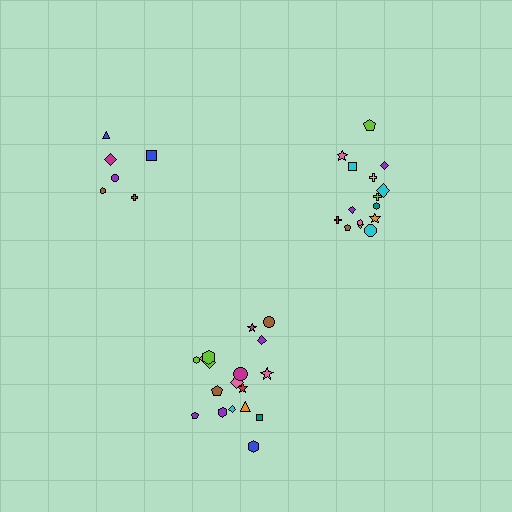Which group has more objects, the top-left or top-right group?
The top-right group.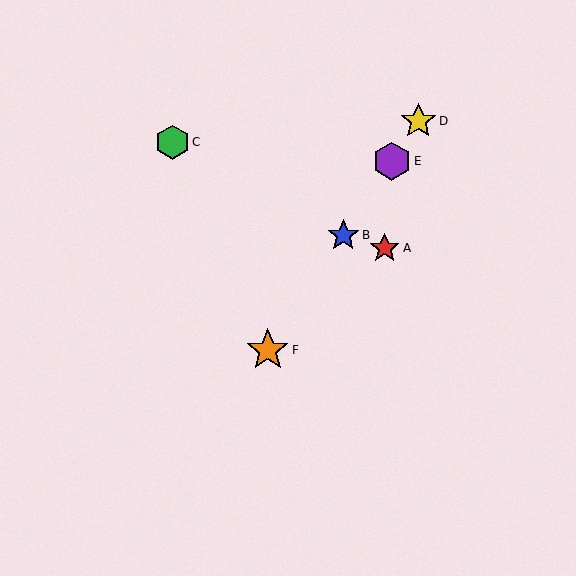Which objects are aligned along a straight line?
Objects B, D, E, F are aligned along a straight line.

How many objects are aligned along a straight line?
4 objects (B, D, E, F) are aligned along a straight line.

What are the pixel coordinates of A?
Object A is at (385, 248).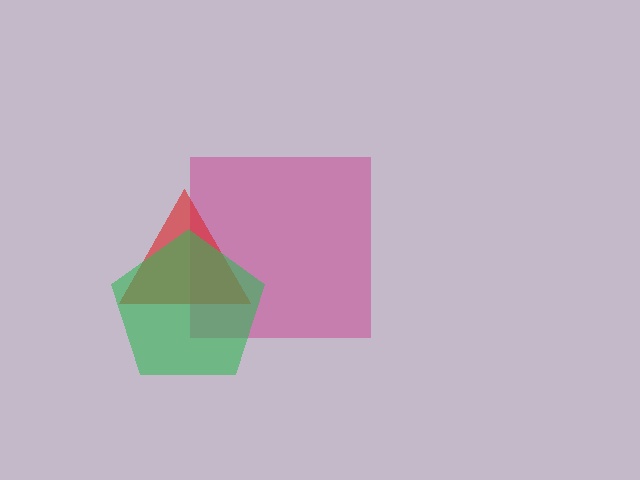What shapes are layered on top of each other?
The layered shapes are: a magenta square, a red triangle, a green pentagon.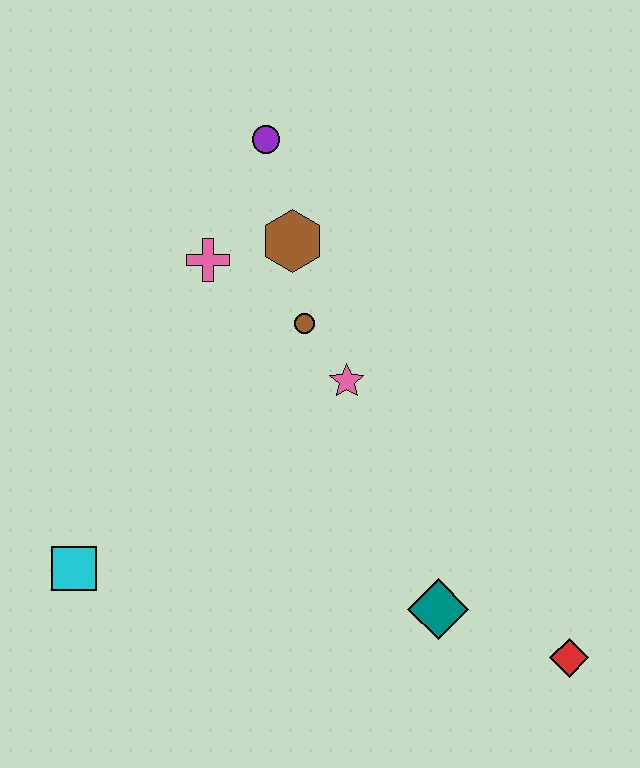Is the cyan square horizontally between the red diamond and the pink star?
No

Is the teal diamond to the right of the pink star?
Yes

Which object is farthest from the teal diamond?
The purple circle is farthest from the teal diamond.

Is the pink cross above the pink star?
Yes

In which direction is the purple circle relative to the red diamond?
The purple circle is above the red diamond.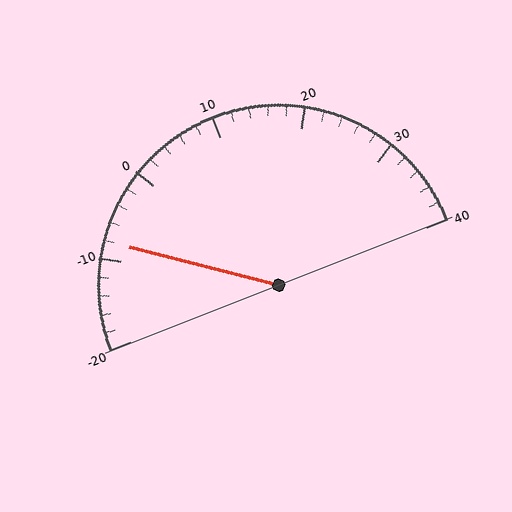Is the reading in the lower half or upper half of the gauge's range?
The reading is in the lower half of the range (-20 to 40).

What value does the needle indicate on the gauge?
The needle indicates approximately -8.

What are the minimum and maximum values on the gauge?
The gauge ranges from -20 to 40.